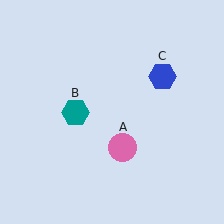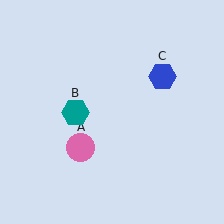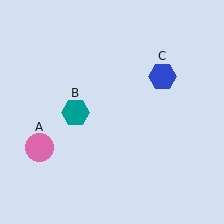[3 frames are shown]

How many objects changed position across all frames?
1 object changed position: pink circle (object A).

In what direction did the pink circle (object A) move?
The pink circle (object A) moved left.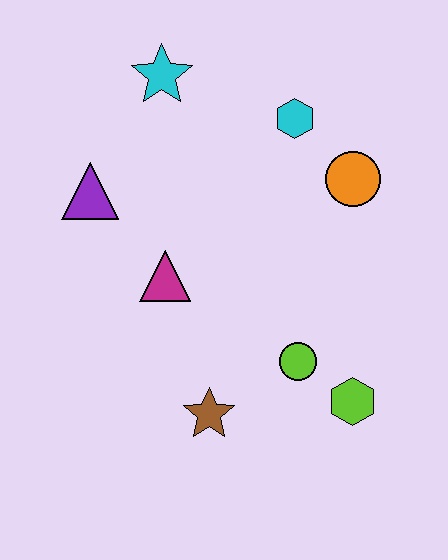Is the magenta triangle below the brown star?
No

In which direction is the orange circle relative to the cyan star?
The orange circle is to the right of the cyan star.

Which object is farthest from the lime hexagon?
The cyan star is farthest from the lime hexagon.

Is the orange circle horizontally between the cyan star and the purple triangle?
No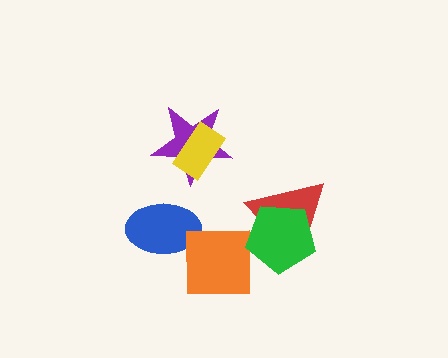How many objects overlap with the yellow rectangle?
1 object overlaps with the yellow rectangle.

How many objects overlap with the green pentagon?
2 objects overlap with the green pentagon.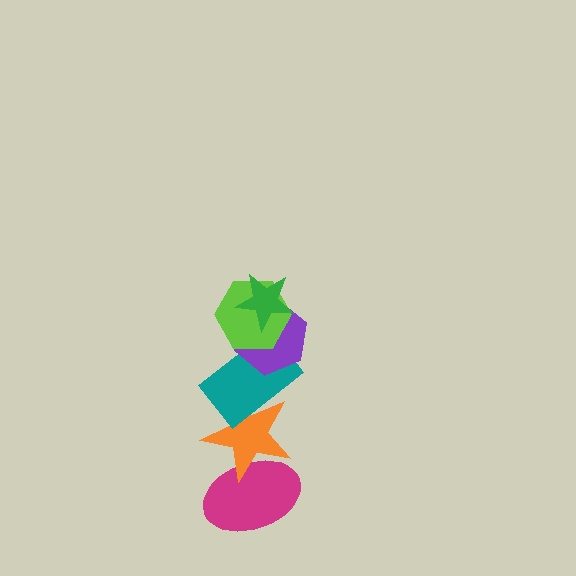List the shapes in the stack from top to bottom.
From top to bottom: the green star, the lime hexagon, the purple hexagon, the teal rectangle, the orange star, the magenta ellipse.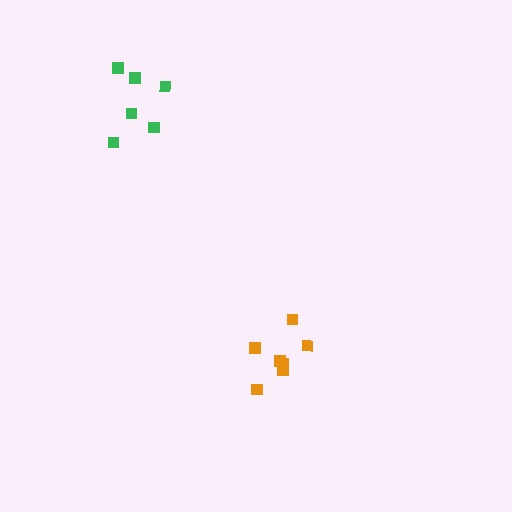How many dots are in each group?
Group 1: 7 dots, Group 2: 6 dots (13 total).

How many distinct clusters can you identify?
There are 2 distinct clusters.